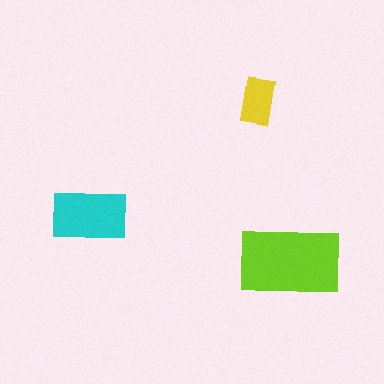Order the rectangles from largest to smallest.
the lime one, the cyan one, the yellow one.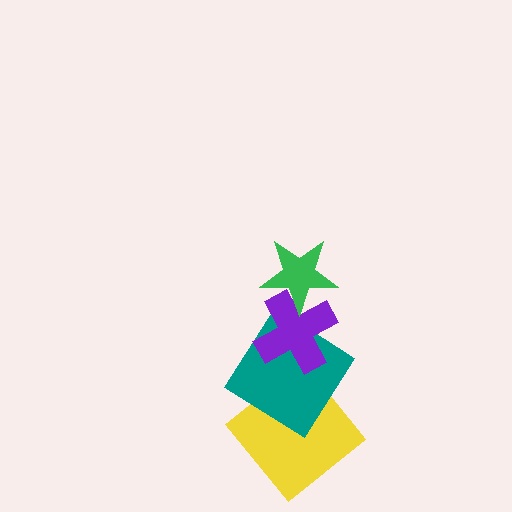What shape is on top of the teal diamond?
The purple cross is on top of the teal diamond.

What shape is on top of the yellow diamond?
The teal diamond is on top of the yellow diamond.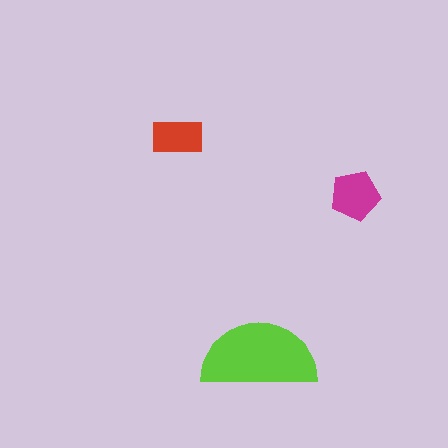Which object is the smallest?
The red rectangle.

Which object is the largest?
The lime semicircle.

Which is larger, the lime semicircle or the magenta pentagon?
The lime semicircle.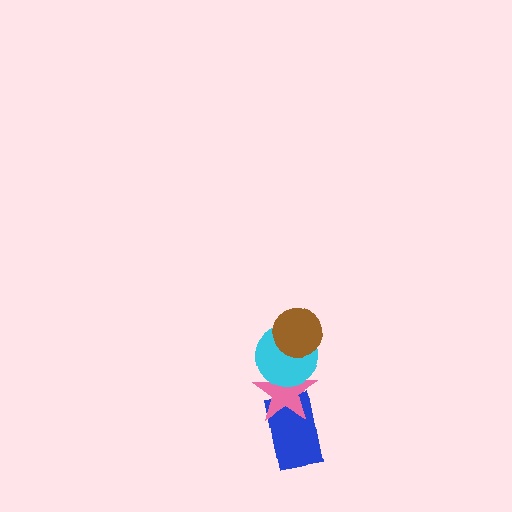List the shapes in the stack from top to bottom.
From top to bottom: the brown circle, the cyan circle, the pink star, the blue rectangle.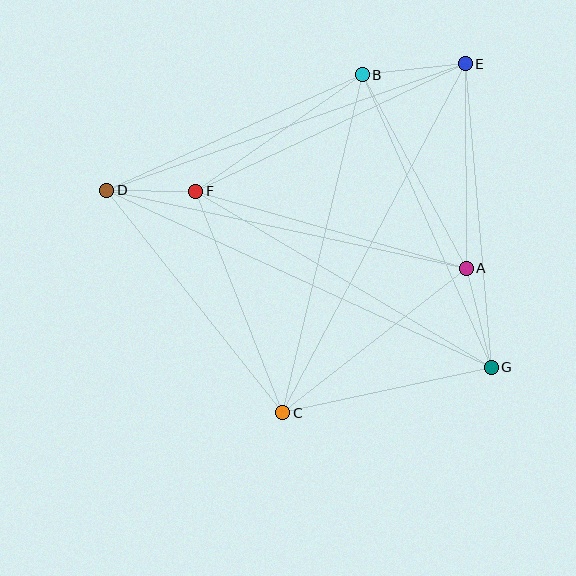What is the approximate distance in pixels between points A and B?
The distance between A and B is approximately 220 pixels.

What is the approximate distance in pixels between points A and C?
The distance between A and C is approximately 234 pixels.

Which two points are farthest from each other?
Points D and G are farthest from each other.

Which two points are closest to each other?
Points D and F are closest to each other.